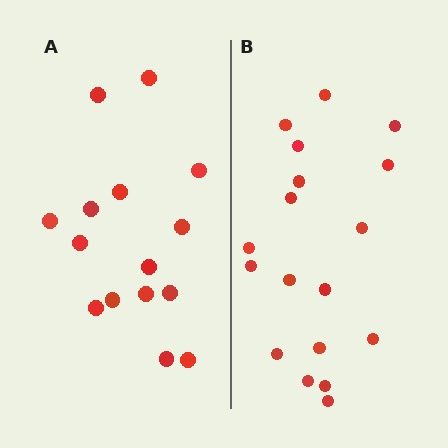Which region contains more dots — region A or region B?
Region B (the right region) has more dots.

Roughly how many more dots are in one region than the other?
Region B has just a few more — roughly 2 or 3 more dots than region A.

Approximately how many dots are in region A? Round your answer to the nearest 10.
About 20 dots. (The exact count is 15, which rounds to 20.)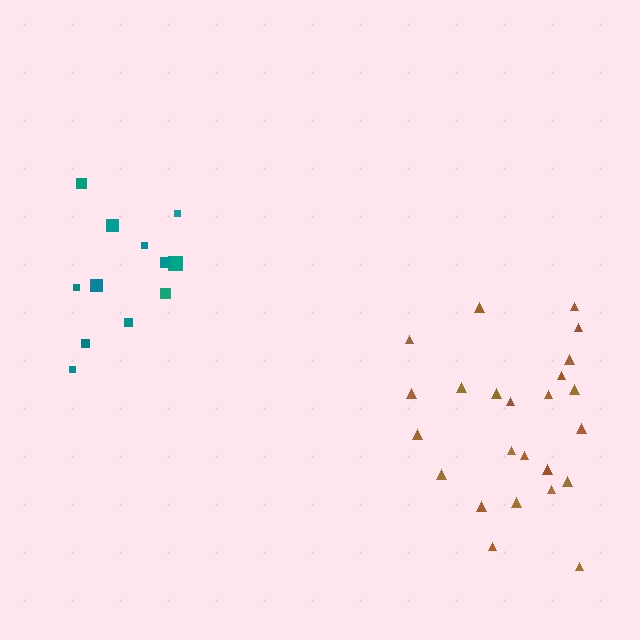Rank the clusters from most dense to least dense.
brown, teal.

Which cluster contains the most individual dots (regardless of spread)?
Brown (24).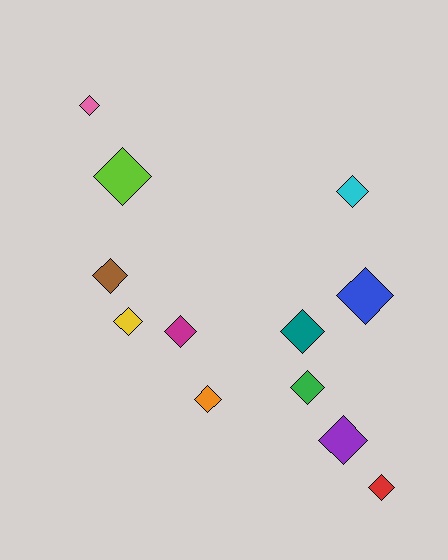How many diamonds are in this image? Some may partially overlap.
There are 12 diamonds.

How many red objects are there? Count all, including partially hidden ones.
There is 1 red object.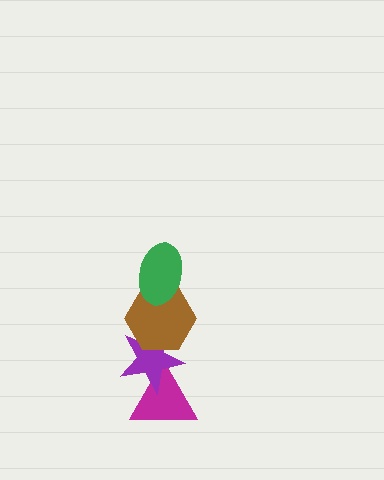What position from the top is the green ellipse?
The green ellipse is 1st from the top.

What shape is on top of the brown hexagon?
The green ellipse is on top of the brown hexagon.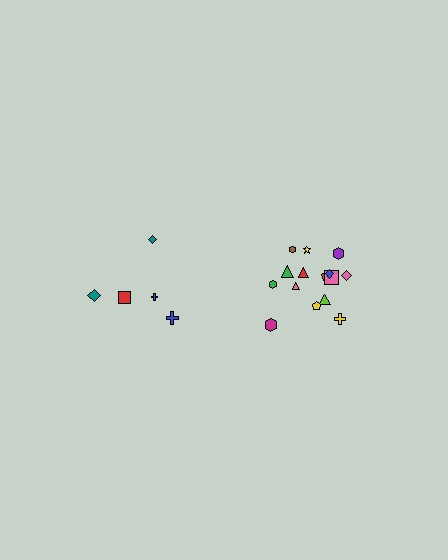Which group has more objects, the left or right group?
The right group.